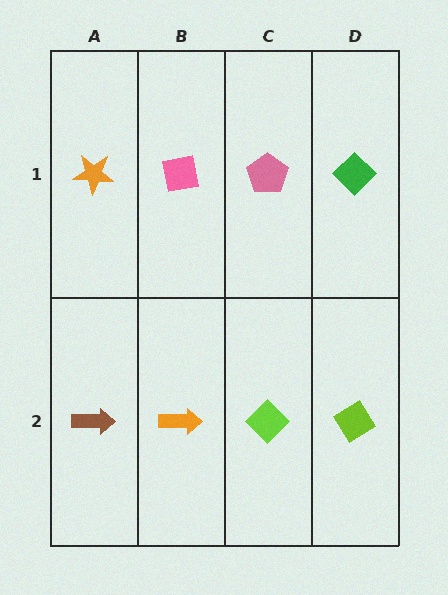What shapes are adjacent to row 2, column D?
A green diamond (row 1, column D), a lime diamond (row 2, column C).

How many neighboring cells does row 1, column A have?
2.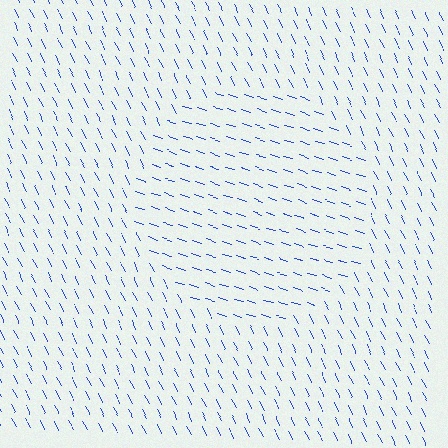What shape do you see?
I see a circle.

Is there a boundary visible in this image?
Yes, there is a texture boundary formed by a change in line orientation.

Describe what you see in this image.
The image is filled with small blue line segments. A circle region in the image has lines oriented differently from the surrounding lines, creating a visible texture boundary.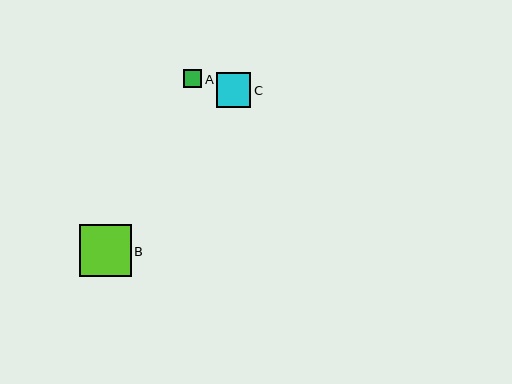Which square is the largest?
Square B is the largest with a size of approximately 52 pixels.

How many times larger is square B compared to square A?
Square B is approximately 2.9 times the size of square A.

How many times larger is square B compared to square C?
Square B is approximately 1.5 times the size of square C.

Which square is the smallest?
Square A is the smallest with a size of approximately 18 pixels.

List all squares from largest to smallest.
From largest to smallest: B, C, A.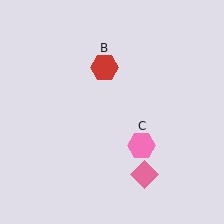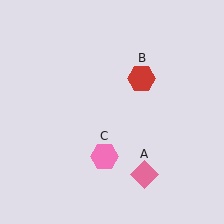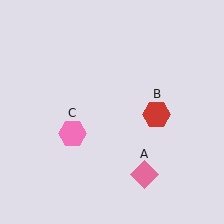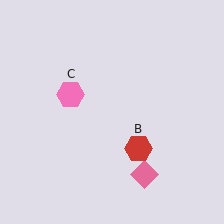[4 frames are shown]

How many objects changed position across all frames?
2 objects changed position: red hexagon (object B), pink hexagon (object C).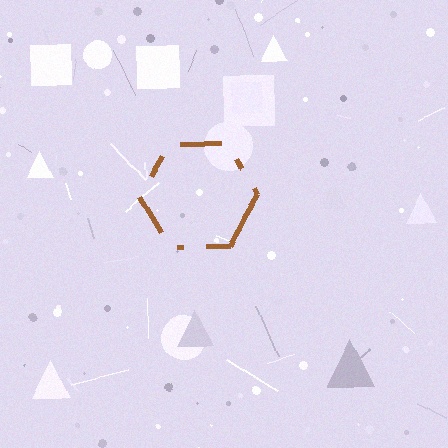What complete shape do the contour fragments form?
The contour fragments form a hexagon.